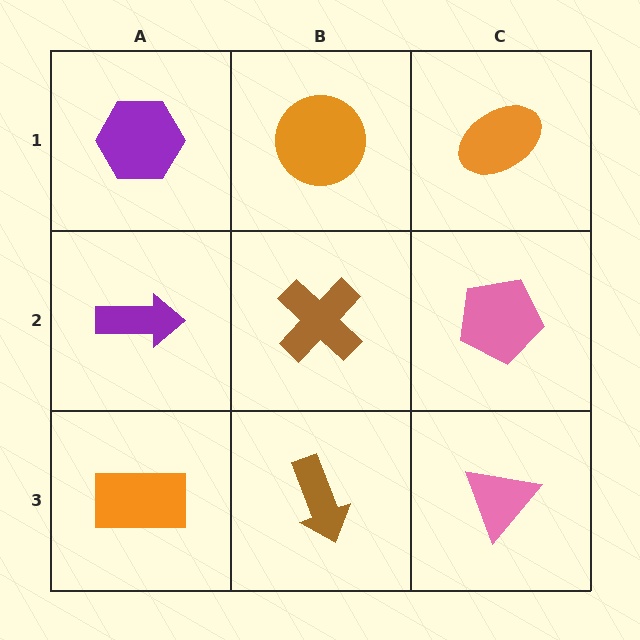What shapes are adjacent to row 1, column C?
A pink pentagon (row 2, column C), an orange circle (row 1, column B).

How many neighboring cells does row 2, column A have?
3.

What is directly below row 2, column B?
A brown arrow.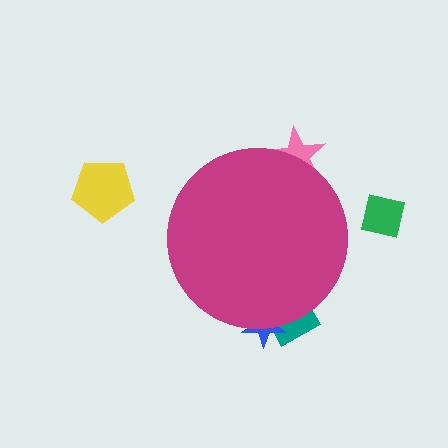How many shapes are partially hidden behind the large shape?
3 shapes are partially hidden.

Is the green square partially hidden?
No, the green square is fully visible.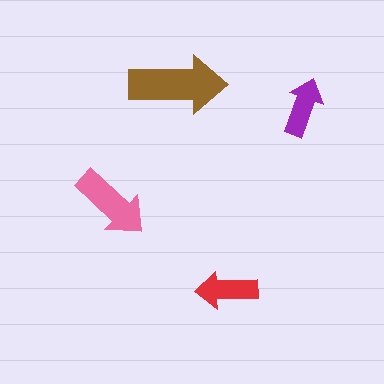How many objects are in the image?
There are 4 objects in the image.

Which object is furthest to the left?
The pink arrow is leftmost.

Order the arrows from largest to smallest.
the brown one, the pink one, the red one, the purple one.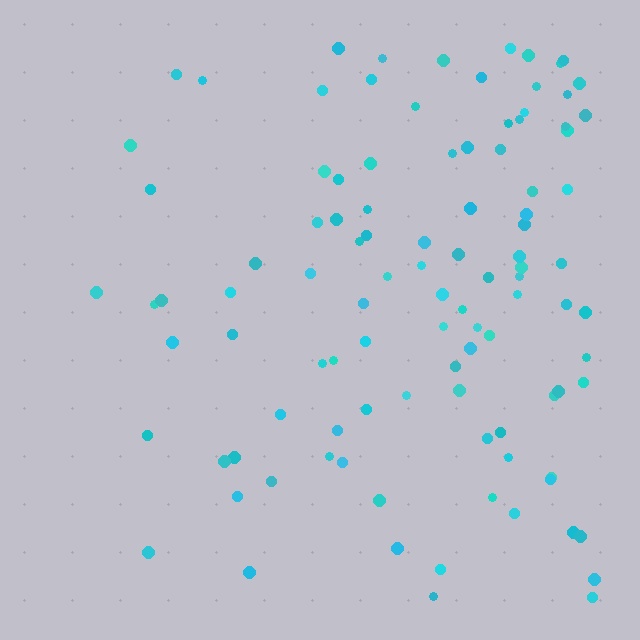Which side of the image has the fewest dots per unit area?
The left.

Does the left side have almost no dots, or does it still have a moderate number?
Still a moderate number, just noticeably fewer than the right.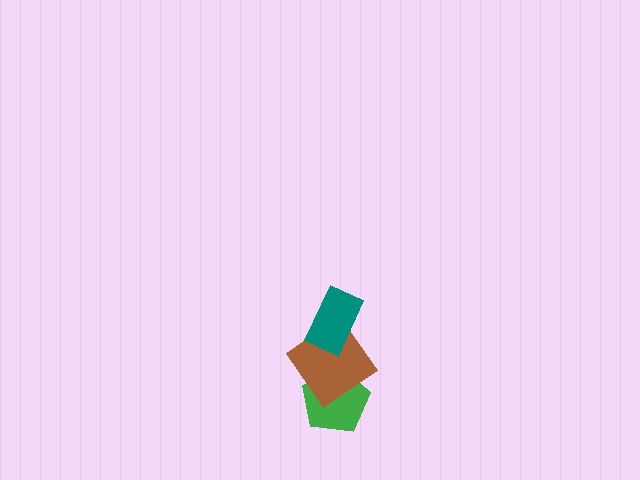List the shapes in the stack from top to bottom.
From top to bottom: the teal rectangle, the brown diamond, the green pentagon.